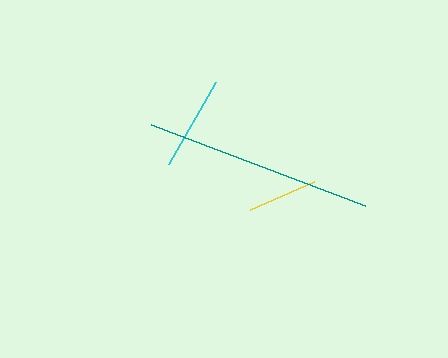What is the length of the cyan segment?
The cyan segment is approximately 94 pixels long.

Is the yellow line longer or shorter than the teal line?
The teal line is longer than the yellow line.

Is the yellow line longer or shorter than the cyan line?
The cyan line is longer than the yellow line.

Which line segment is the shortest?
The yellow line is the shortest at approximately 69 pixels.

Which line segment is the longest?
The teal line is the longest at approximately 229 pixels.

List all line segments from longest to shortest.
From longest to shortest: teal, cyan, yellow.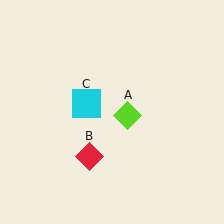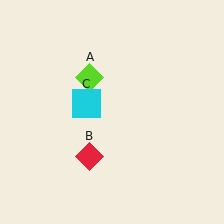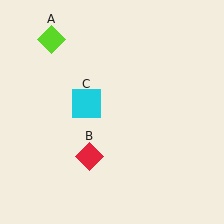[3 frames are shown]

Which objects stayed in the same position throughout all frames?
Red diamond (object B) and cyan square (object C) remained stationary.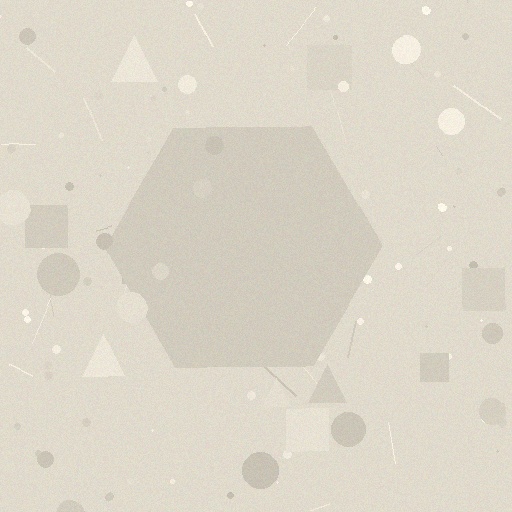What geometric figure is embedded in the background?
A hexagon is embedded in the background.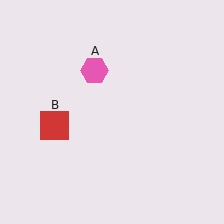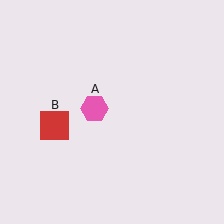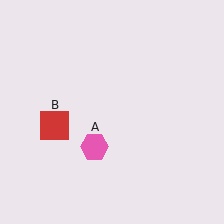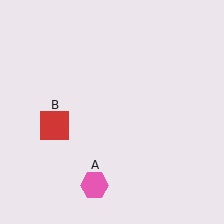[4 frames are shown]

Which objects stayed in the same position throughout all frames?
Red square (object B) remained stationary.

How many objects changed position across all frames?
1 object changed position: pink hexagon (object A).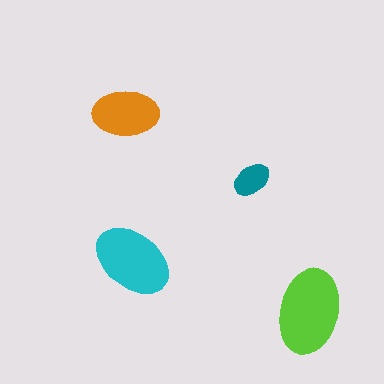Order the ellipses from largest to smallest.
the lime one, the cyan one, the orange one, the teal one.